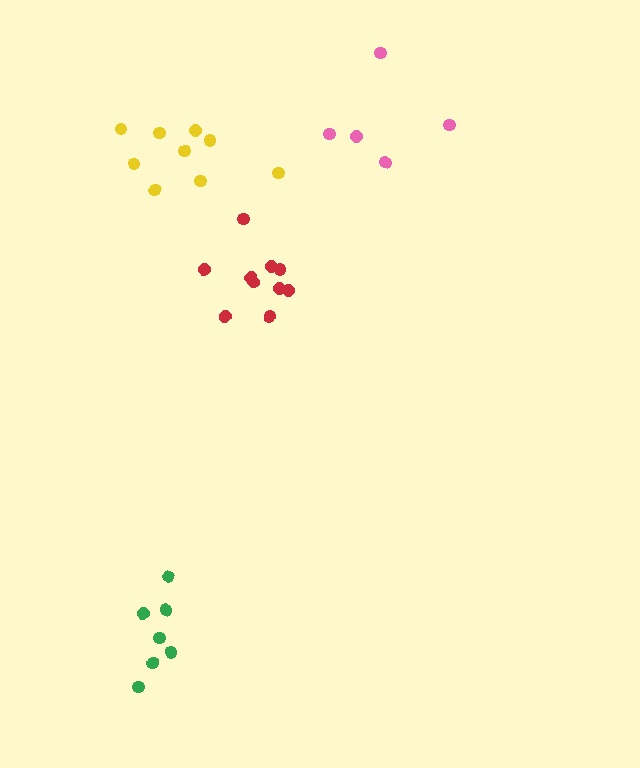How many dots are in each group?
Group 1: 5 dots, Group 2: 7 dots, Group 3: 10 dots, Group 4: 9 dots (31 total).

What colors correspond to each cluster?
The clusters are colored: pink, green, red, yellow.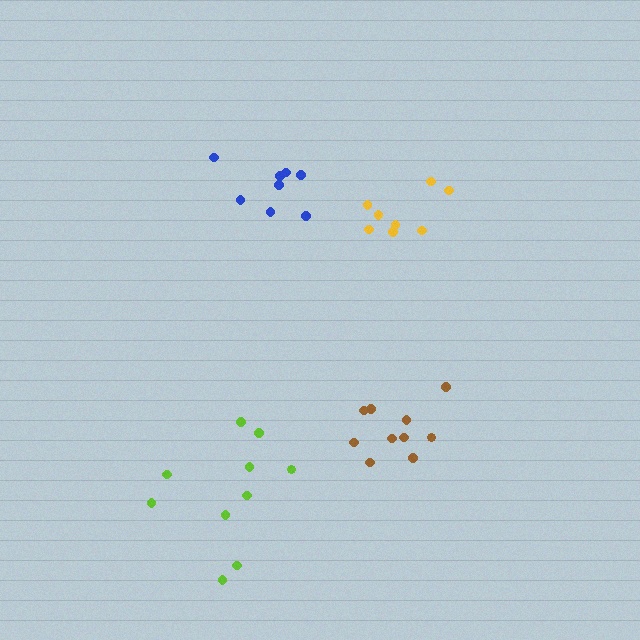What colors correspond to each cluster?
The clusters are colored: yellow, lime, brown, blue.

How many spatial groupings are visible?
There are 4 spatial groupings.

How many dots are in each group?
Group 1: 8 dots, Group 2: 10 dots, Group 3: 10 dots, Group 4: 8 dots (36 total).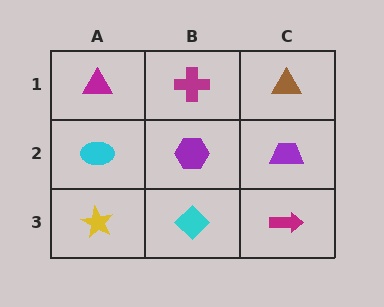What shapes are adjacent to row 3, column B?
A purple hexagon (row 2, column B), a yellow star (row 3, column A), a magenta arrow (row 3, column C).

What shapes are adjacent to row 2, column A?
A magenta triangle (row 1, column A), a yellow star (row 3, column A), a purple hexagon (row 2, column B).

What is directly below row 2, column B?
A cyan diamond.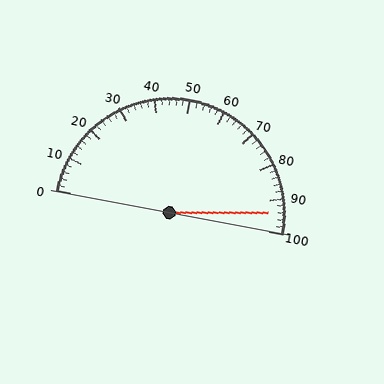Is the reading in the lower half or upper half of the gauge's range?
The reading is in the upper half of the range (0 to 100).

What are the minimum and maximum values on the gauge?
The gauge ranges from 0 to 100.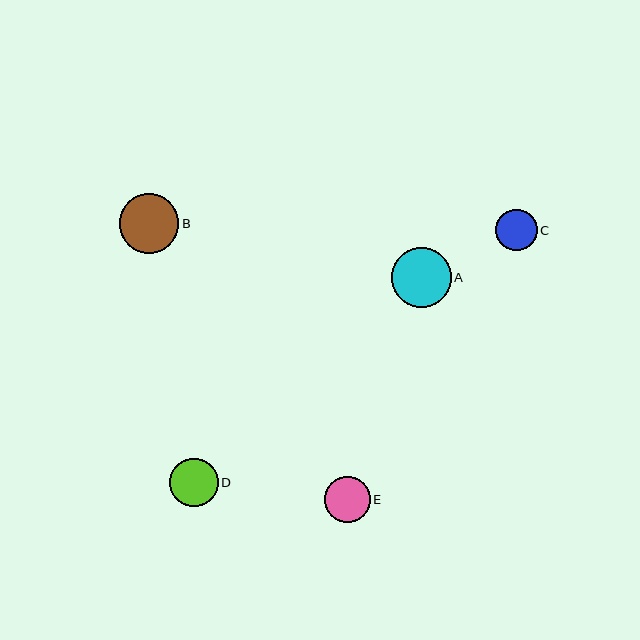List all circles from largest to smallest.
From largest to smallest: A, B, D, E, C.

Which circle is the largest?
Circle A is the largest with a size of approximately 60 pixels.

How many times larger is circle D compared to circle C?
Circle D is approximately 1.2 times the size of circle C.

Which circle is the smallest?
Circle C is the smallest with a size of approximately 42 pixels.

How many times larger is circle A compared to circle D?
Circle A is approximately 1.3 times the size of circle D.